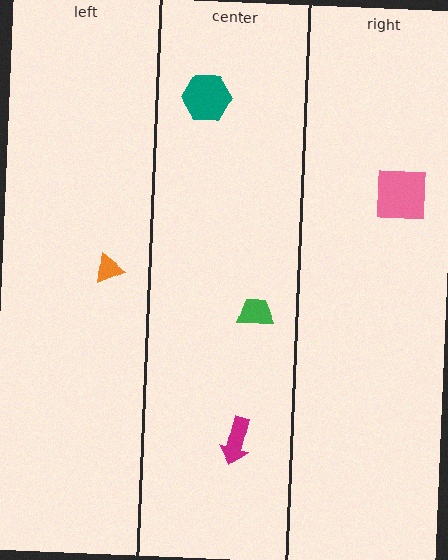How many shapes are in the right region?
1.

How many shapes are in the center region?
3.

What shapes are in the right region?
The pink square.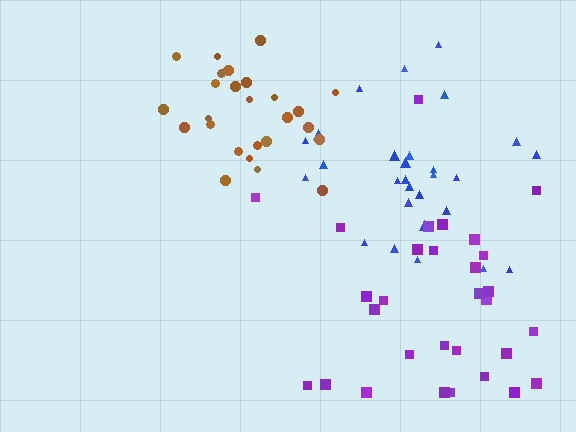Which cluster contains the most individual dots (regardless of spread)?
Purple (30).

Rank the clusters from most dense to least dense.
brown, blue, purple.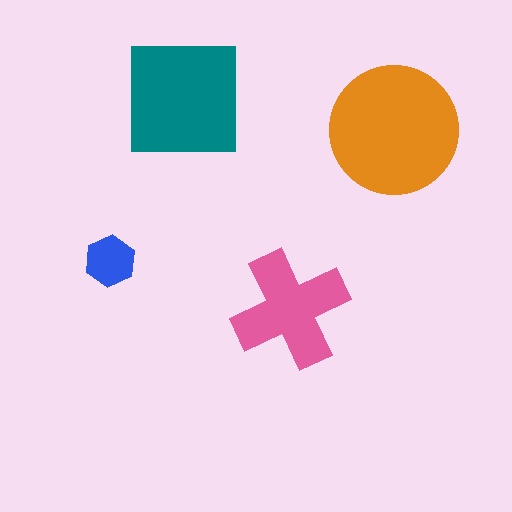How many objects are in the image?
There are 4 objects in the image.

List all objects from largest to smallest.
The orange circle, the teal square, the pink cross, the blue hexagon.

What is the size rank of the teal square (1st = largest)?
2nd.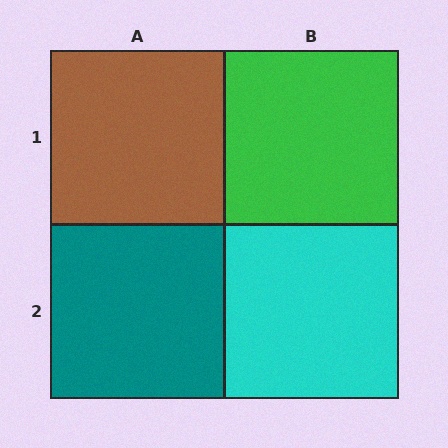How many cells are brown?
1 cell is brown.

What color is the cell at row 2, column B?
Cyan.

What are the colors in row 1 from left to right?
Brown, green.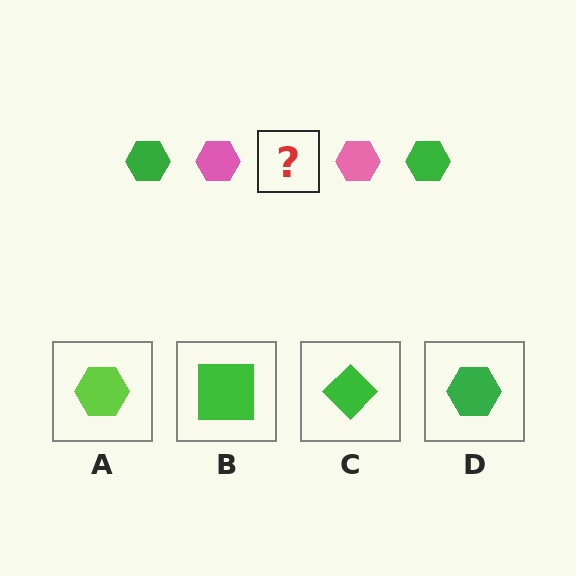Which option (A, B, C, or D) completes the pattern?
D.